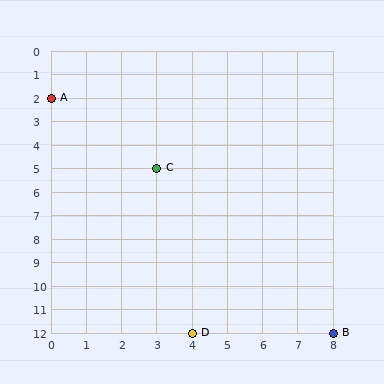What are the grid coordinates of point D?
Point D is at grid coordinates (4, 12).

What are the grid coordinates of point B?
Point B is at grid coordinates (8, 12).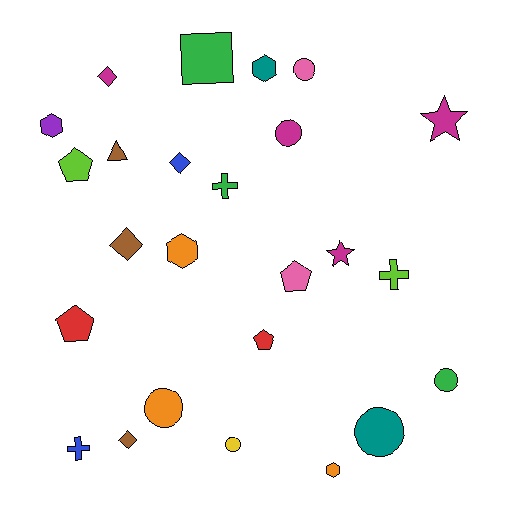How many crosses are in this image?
There are 3 crosses.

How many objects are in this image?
There are 25 objects.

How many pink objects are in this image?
There are 2 pink objects.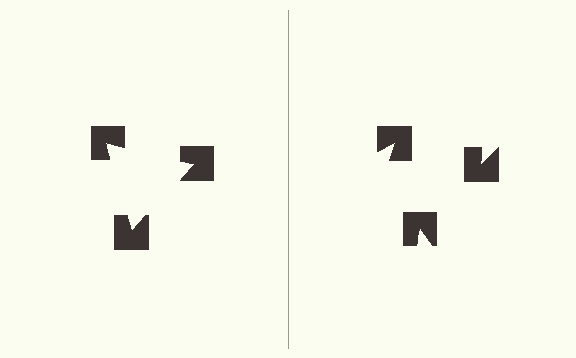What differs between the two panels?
The notched squares are positioned identically on both sides; only the wedge orientations differ. On the left they align to a triangle; on the right they are misaligned.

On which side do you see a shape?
An illusory triangle appears on the left side. On the right side the wedge cuts are rotated, so no coherent shape forms.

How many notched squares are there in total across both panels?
6 — 3 on each side.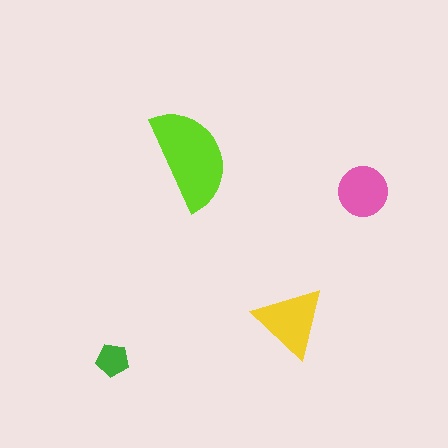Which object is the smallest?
The green pentagon.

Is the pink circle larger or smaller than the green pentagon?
Larger.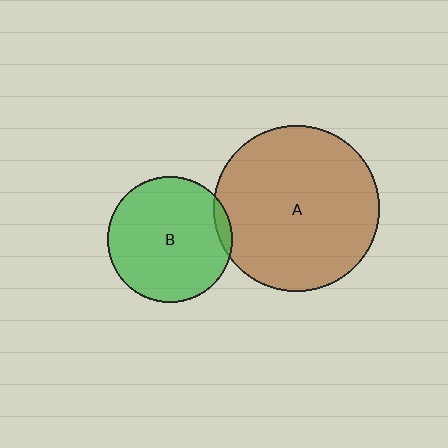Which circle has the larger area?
Circle A (brown).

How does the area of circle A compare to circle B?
Approximately 1.7 times.